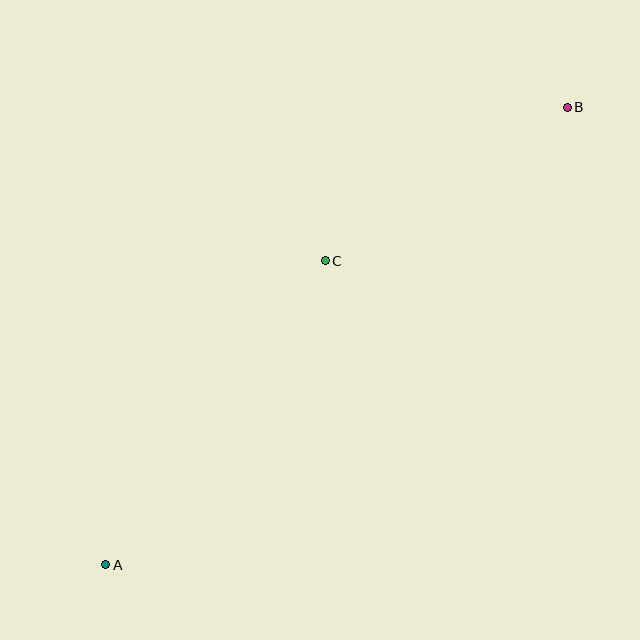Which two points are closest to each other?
Points B and C are closest to each other.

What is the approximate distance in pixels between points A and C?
The distance between A and C is approximately 375 pixels.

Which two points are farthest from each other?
Points A and B are farthest from each other.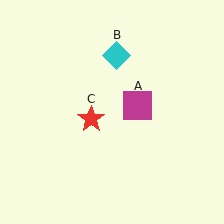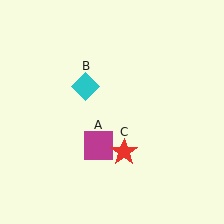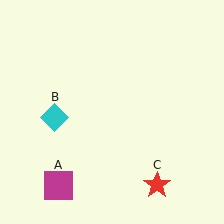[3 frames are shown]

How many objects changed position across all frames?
3 objects changed position: magenta square (object A), cyan diamond (object B), red star (object C).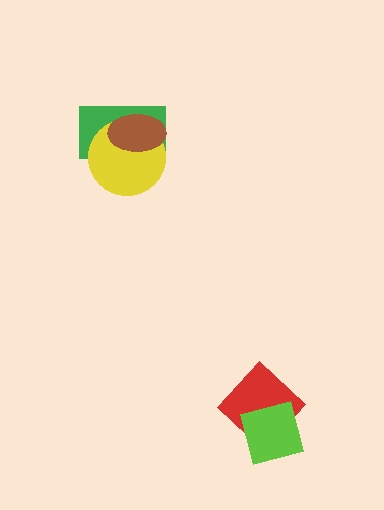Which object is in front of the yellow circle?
The brown ellipse is in front of the yellow circle.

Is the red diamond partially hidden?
Yes, it is partially covered by another shape.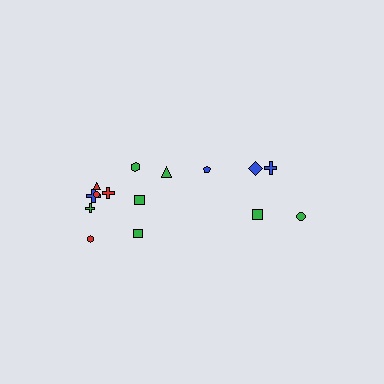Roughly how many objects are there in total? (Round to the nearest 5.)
Roughly 15 objects in total.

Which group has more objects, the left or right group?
The left group.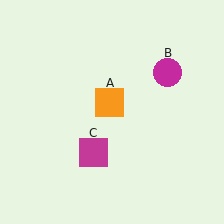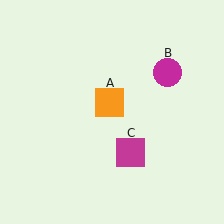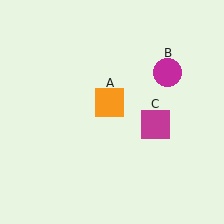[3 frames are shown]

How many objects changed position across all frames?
1 object changed position: magenta square (object C).